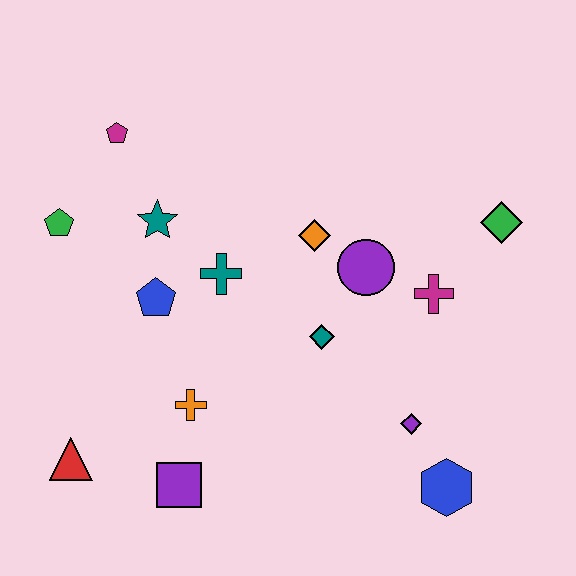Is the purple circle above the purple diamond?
Yes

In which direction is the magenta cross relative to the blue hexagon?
The magenta cross is above the blue hexagon.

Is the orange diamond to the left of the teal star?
No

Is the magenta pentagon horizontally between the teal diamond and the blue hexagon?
No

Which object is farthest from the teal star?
The blue hexagon is farthest from the teal star.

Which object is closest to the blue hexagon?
The purple diamond is closest to the blue hexagon.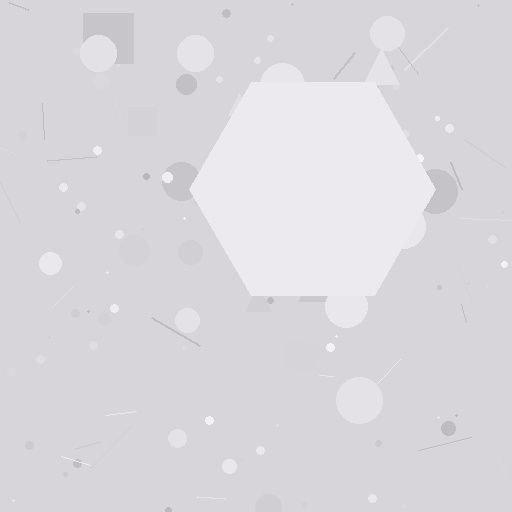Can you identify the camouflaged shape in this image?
The camouflaged shape is a hexagon.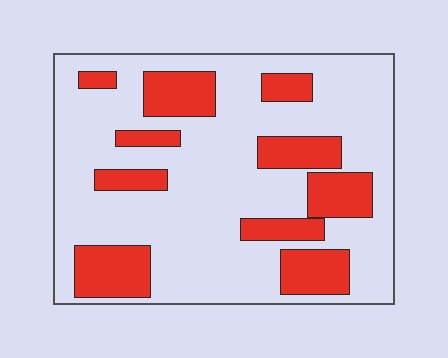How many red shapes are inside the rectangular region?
10.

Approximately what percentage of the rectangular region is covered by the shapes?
Approximately 25%.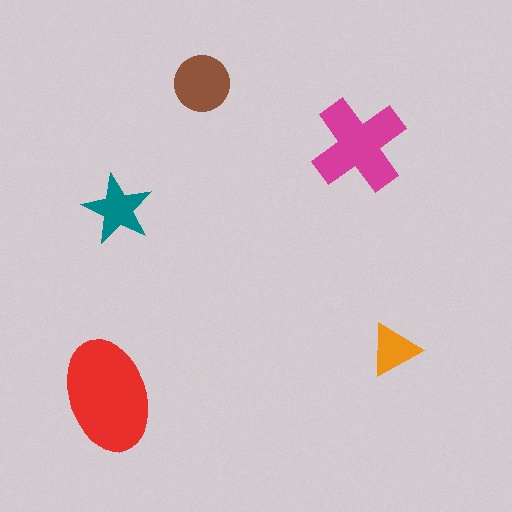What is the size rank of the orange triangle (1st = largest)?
5th.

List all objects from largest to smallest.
The red ellipse, the magenta cross, the brown circle, the teal star, the orange triangle.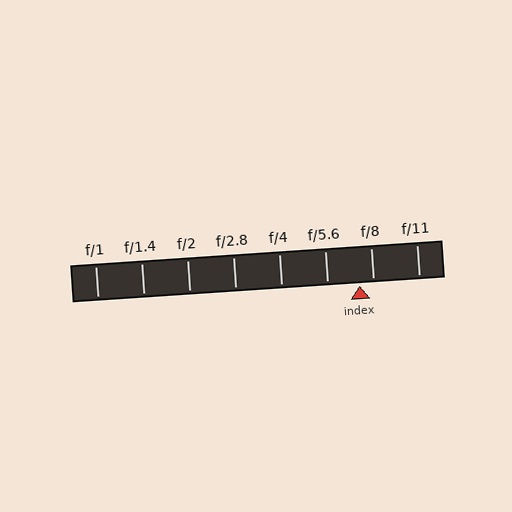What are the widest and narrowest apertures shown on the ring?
The widest aperture shown is f/1 and the narrowest is f/11.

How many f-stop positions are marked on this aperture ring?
There are 8 f-stop positions marked.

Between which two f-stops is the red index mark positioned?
The index mark is between f/5.6 and f/8.